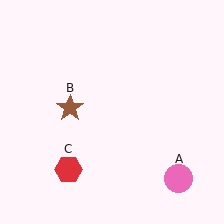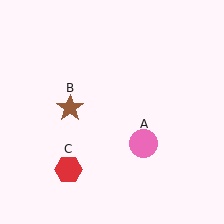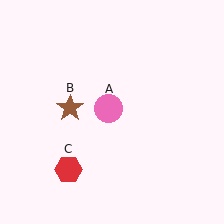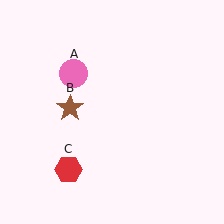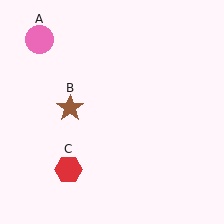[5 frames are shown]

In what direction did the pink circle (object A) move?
The pink circle (object A) moved up and to the left.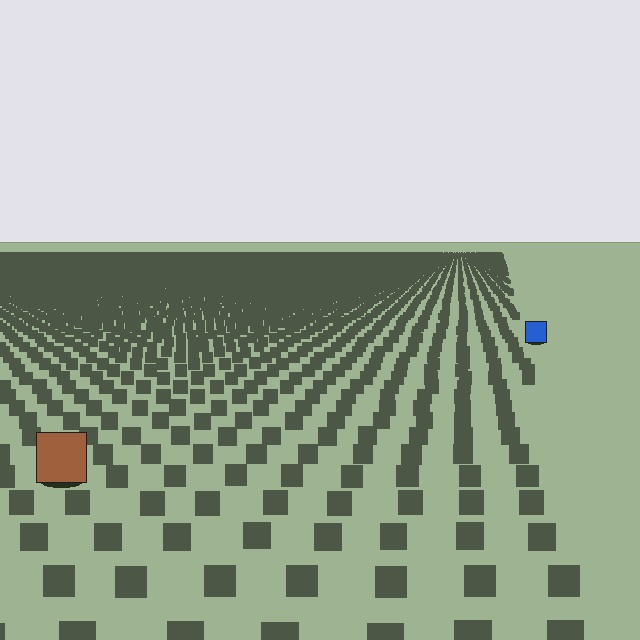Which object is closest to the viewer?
The brown square is closest. The texture marks near it are larger and more spread out.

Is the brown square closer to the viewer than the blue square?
Yes. The brown square is closer — you can tell from the texture gradient: the ground texture is coarser near it.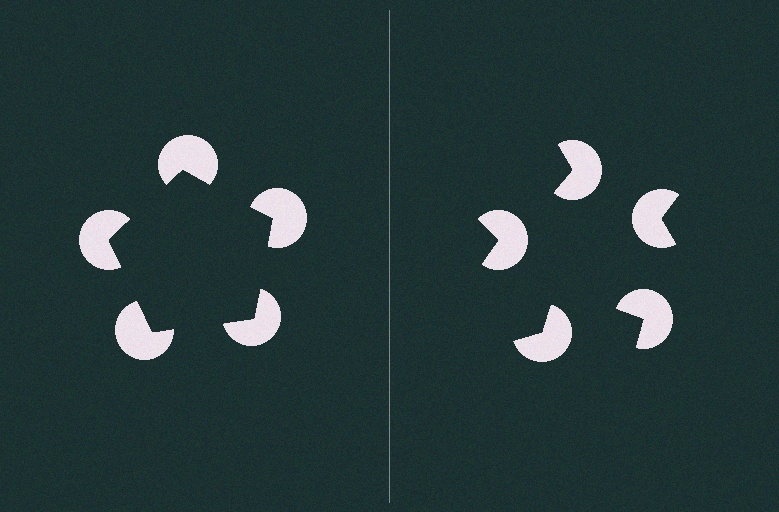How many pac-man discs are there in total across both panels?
10 — 5 on each side.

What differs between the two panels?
The pac-man discs are positioned identically on both sides; only the wedge orientations differ. On the left they align to a pentagon; on the right they are misaligned.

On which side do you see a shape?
An illusory pentagon appears on the left side. On the right side the wedge cuts are rotated, so no coherent shape forms.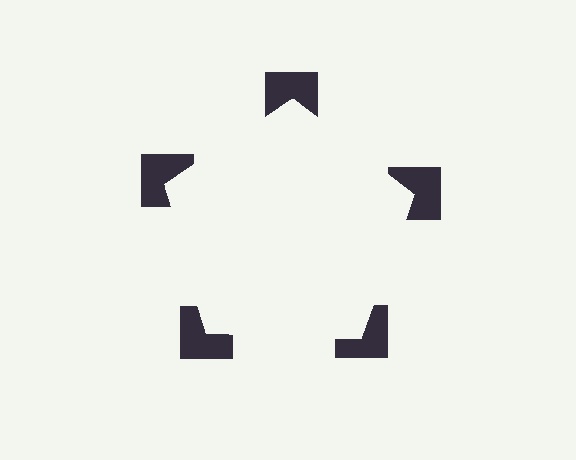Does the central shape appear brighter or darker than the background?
It typically appears slightly brighter than the background, even though no actual brightness change is drawn.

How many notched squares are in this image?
There are 5 — one at each vertex of the illusory pentagon.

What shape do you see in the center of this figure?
An illusory pentagon — its edges are inferred from the aligned wedge cuts in the notched squares, not physically drawn.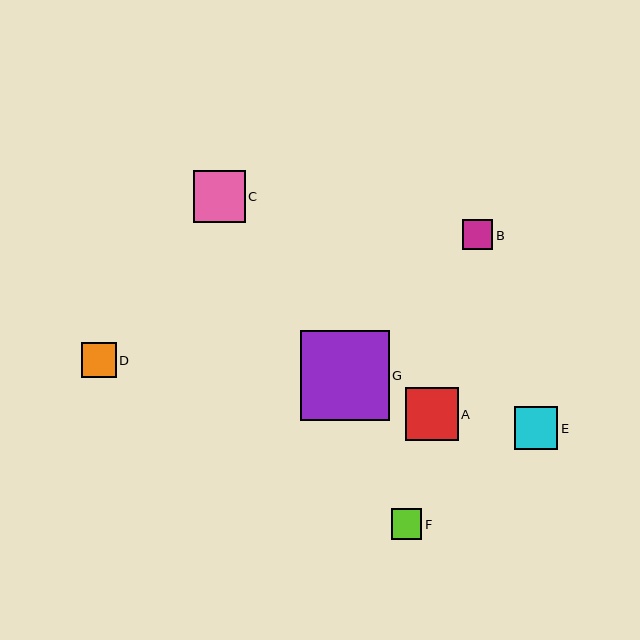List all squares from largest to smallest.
From largest to smallest: G, A, C, E, D, B, F.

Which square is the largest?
Square G is the largest with a size of approximately 89 pixels.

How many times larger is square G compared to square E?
Square G is approximately 2.1 times the size of square E.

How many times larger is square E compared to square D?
Square E is approximately 1.2 times the size of square D.